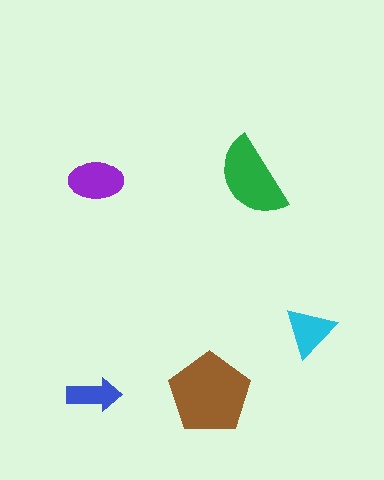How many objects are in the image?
There are 5 objects in the image.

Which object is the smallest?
The blue arrow.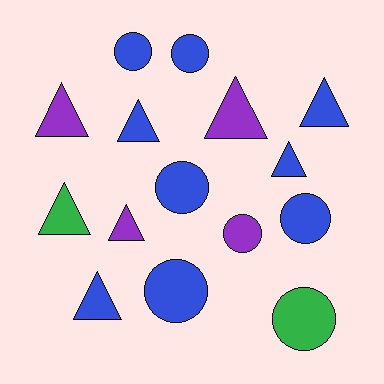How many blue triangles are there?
There are 4 blue triangles.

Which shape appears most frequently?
Triangle, with 8 objects.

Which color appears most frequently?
Blue, with 9 objects.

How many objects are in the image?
There are 15 objects.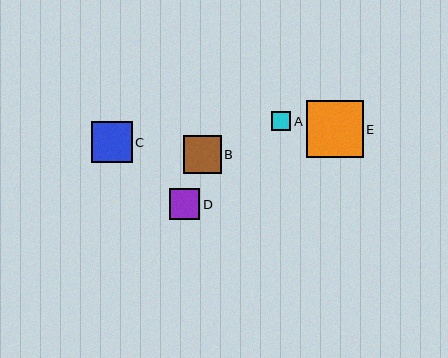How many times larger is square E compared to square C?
Square E is approximately 1.4 times the size of square C.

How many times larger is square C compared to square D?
Square C is approximately 1.3 times the size of square D.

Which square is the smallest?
Square A is the smallest with a size of approximately 19 pixels.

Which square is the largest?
Square E is the largest with a size of approximately 57 pixels.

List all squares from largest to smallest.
From largest to smallest: E, C, B, D, A.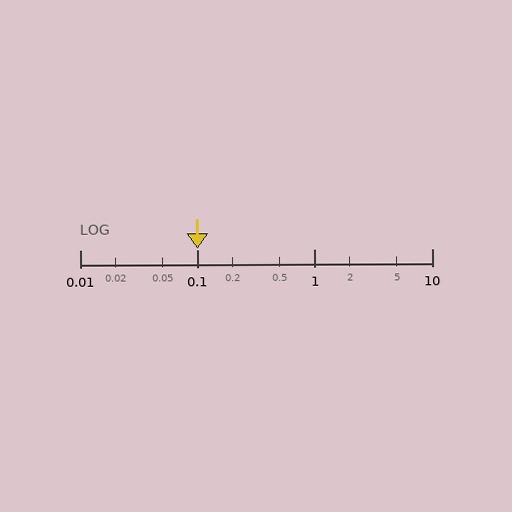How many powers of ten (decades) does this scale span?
The scale spans 3 decades, from 0.01 to 10.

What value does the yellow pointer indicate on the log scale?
The pointer indicates approximately 0.1.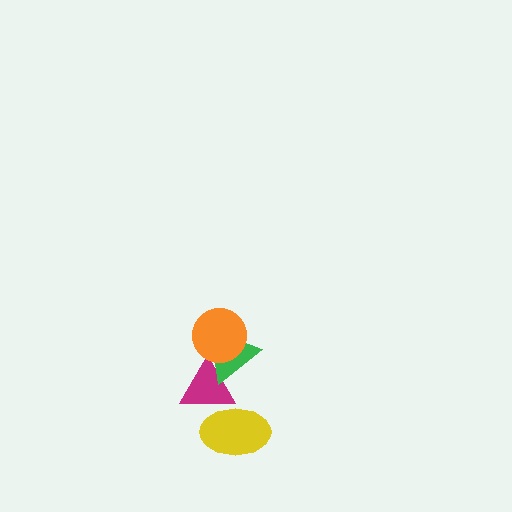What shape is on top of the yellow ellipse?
The magenta triangle is on top of the yellow ellipse.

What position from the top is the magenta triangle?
The magenta triangle is 3rd from the top.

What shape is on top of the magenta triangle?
The green triangle is on top of the magenta triangle.